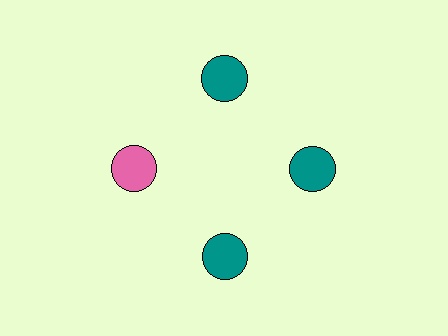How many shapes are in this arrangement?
There are 4 shapes arranged in a ring pattern.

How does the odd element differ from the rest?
It has a different color: pink instead of teal.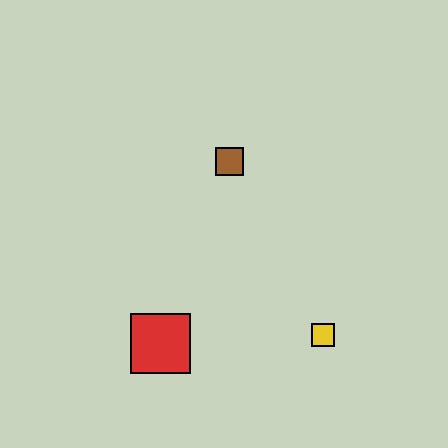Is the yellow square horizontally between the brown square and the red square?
No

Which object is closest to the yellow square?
The red square is closest to the yellow square.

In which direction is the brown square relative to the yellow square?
The brown square is above the yellow square.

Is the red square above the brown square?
No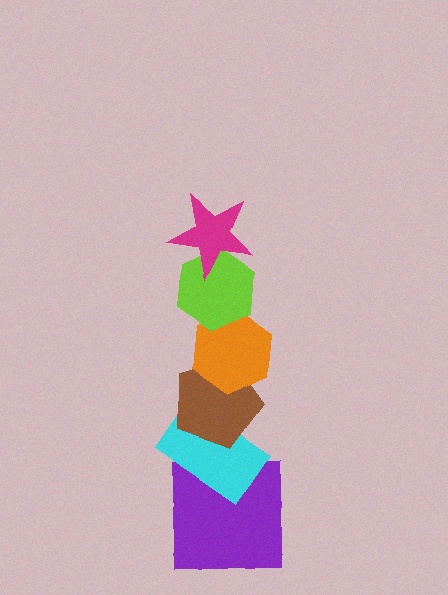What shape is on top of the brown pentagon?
The orange hexagon is on top of the brown pentagon.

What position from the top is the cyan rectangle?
The cyan rectangle is 5th from the top.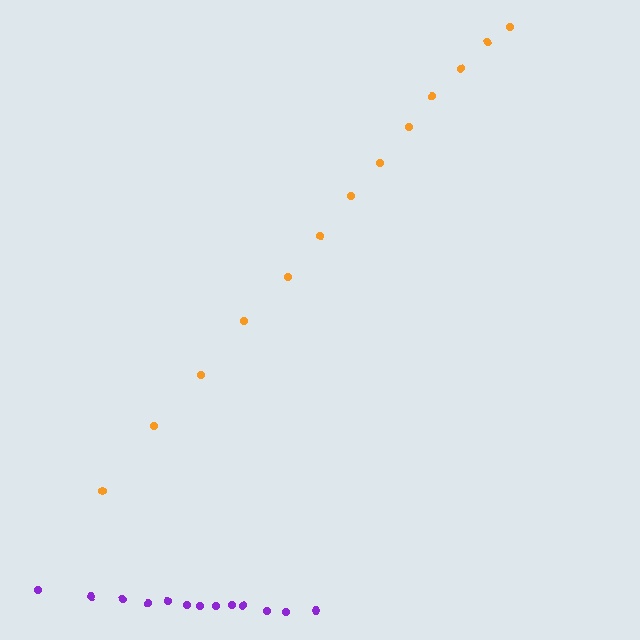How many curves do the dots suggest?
There are 2 distinct paths.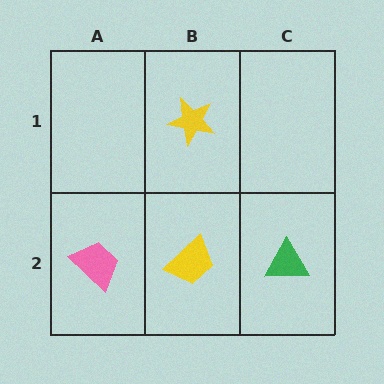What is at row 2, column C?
A green triangle.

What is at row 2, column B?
A yellow trapezoid.